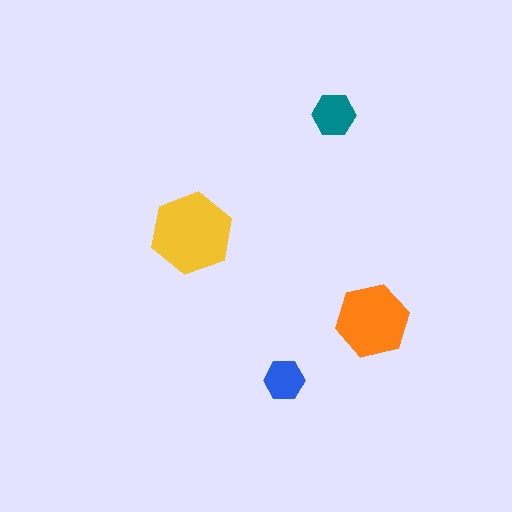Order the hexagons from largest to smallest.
the yellow one, the orange one, the teal one, the blue one.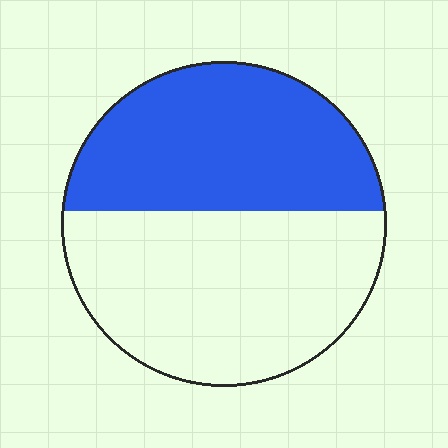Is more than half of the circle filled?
No.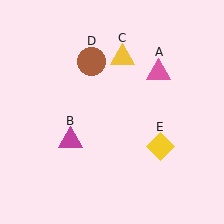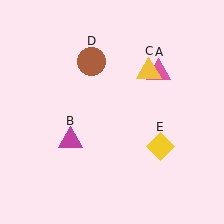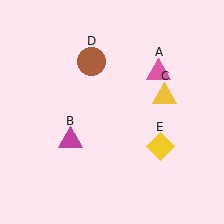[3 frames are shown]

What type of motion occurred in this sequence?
The yellow triangle (object C) rotated clockwise around the center of the scene.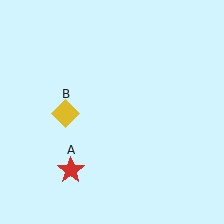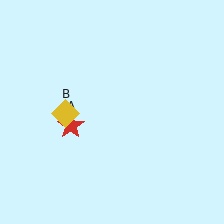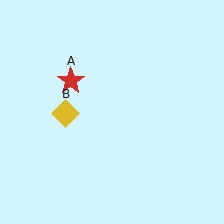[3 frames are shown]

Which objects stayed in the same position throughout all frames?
Yellow diamond (object B) remained stationary.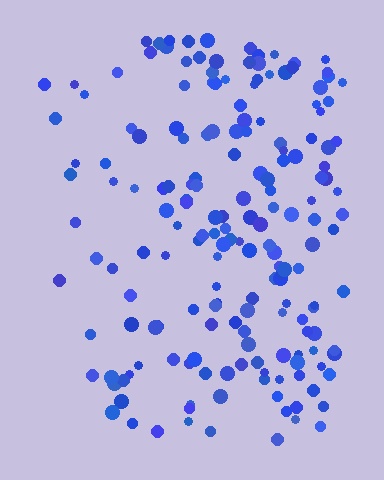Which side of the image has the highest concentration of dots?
The right.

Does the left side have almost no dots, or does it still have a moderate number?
Still a moderate number, just noticeably fewer than the right.